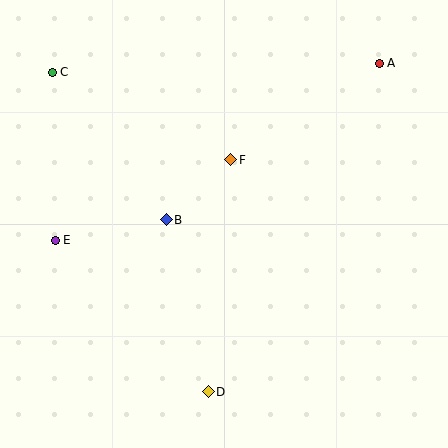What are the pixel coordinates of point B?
Point B is at (166, 220).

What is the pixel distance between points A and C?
The distance between A and C is 327 pixels.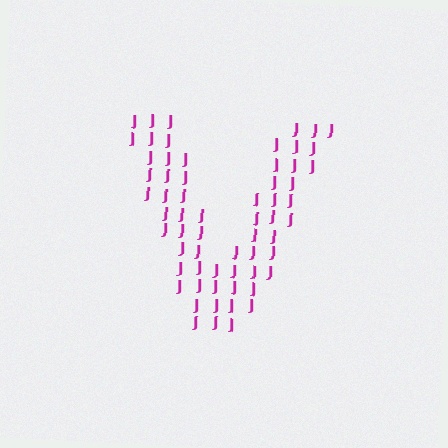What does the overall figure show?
The overall figure shows the letter V.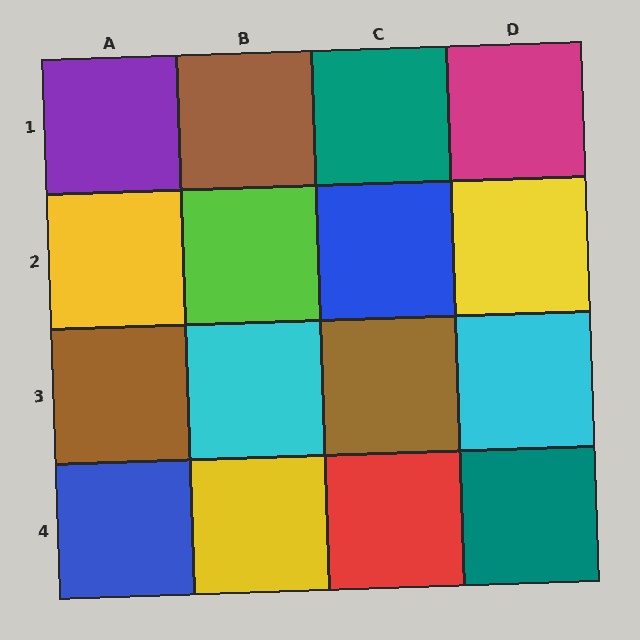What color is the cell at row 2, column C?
Blue.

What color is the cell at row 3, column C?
Brown.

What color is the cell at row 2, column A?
Yellow.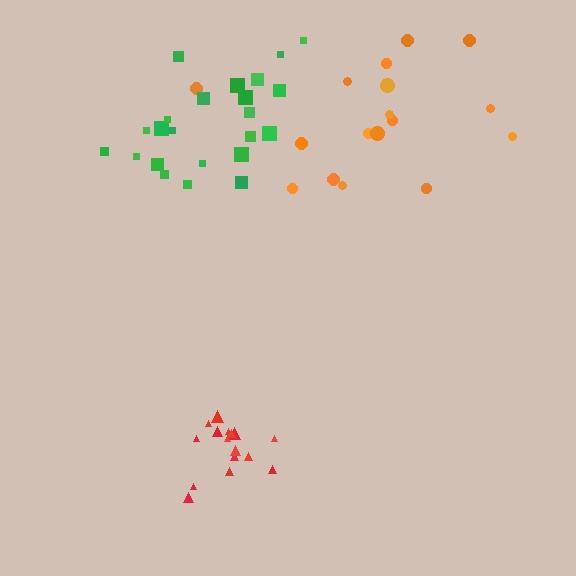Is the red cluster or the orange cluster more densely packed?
Red.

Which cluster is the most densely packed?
Red.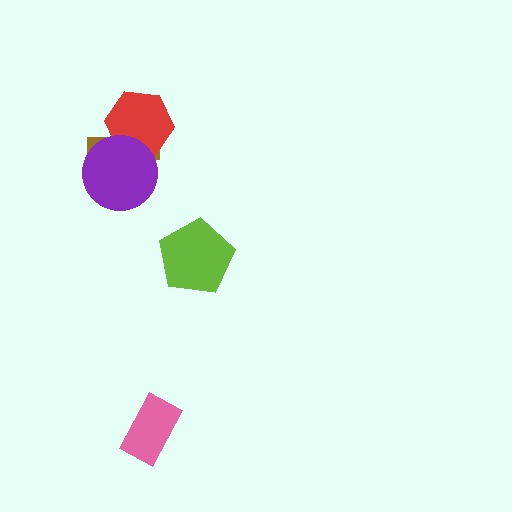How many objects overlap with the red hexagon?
2 objects overlap with the red hexagon.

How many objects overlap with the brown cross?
2 objects overlap with the brown cross.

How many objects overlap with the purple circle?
2 objects overlap with the purple circle.